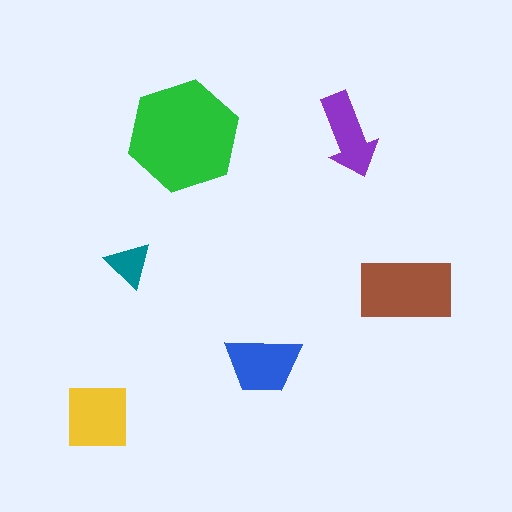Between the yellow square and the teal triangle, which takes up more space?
The yellow square.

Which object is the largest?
The green hexagon.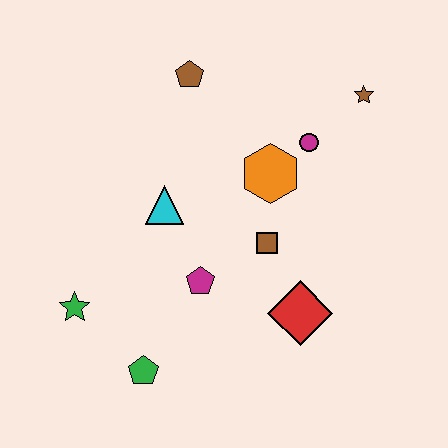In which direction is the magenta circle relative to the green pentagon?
The magenta circle is above the green pentagon.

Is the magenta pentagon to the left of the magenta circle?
Yes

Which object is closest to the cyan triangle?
The magenta pentagon is closest to the cyan triangle.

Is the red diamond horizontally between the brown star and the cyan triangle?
Yes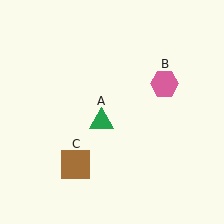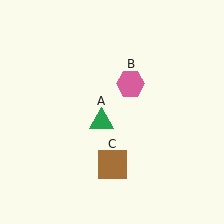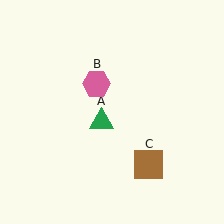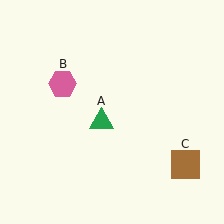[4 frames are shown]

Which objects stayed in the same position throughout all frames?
Green triangle (object A) remained stationary.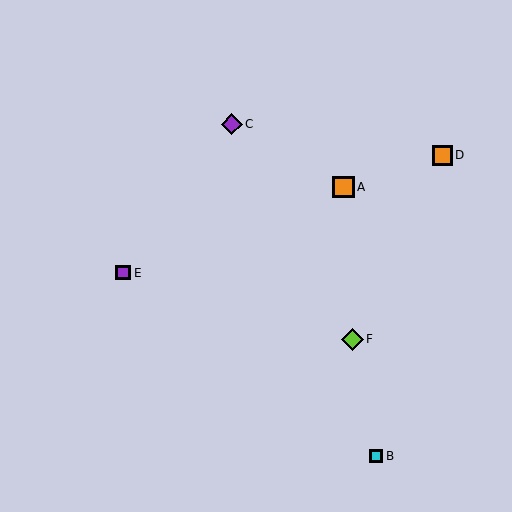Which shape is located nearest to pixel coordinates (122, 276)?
The purple square (labeled E) at (123, 273) is nearest to that location.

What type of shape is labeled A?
Shape A is an orange square.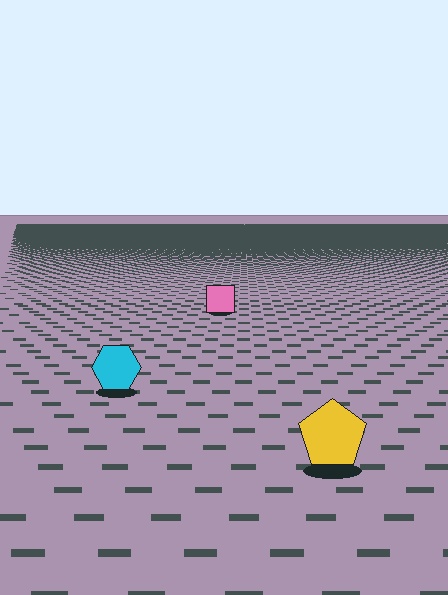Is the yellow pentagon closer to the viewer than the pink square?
Yes. The yellow pentagon is closer — you can tell from the texture gradient: the ground texture is coarser near it.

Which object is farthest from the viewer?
The pink square is farthest from the viewer. It appears smaller and the ground texture around it is denser.